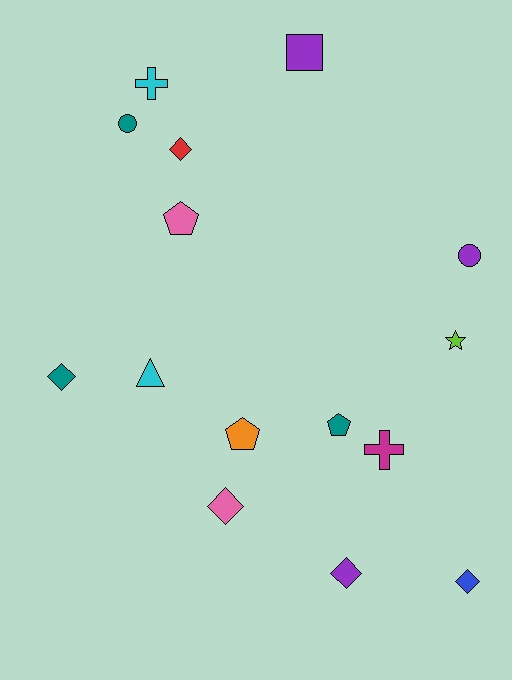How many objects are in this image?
There are 15 objects.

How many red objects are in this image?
There is 1 red object.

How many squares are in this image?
There is 1 square.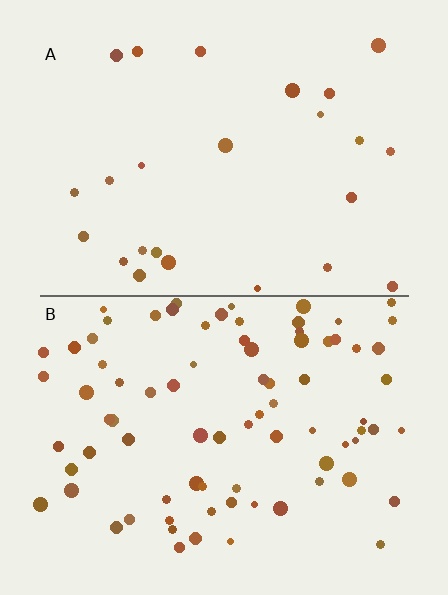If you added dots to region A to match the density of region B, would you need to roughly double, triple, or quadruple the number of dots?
Approximately triple.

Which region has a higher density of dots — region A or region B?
B (the bottom).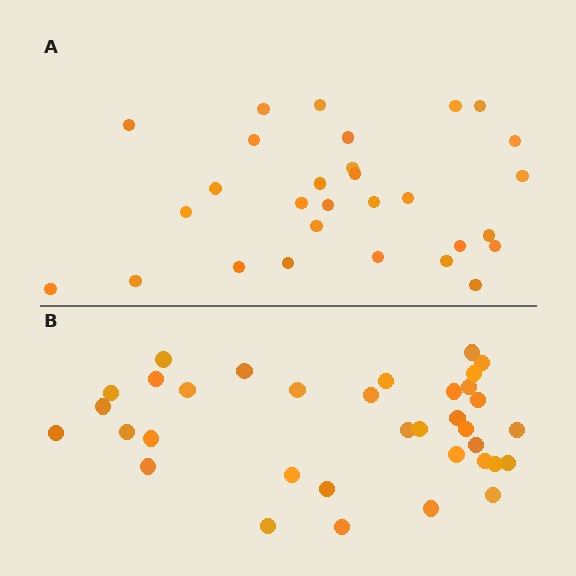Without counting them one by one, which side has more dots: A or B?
Region B (the bottom region) has more dots.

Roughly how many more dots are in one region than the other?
Region B has about 6 more dots than region A.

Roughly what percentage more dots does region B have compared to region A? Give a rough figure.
About 20% more.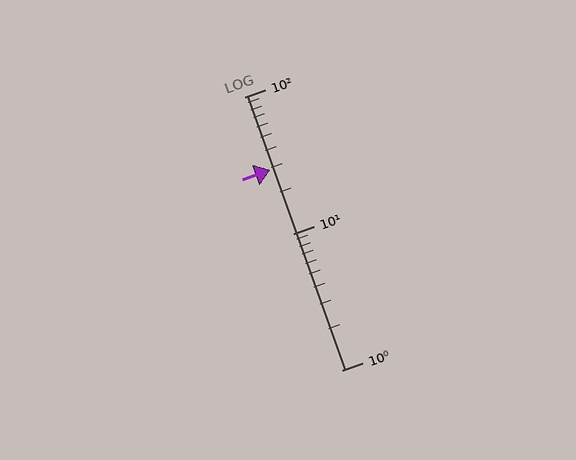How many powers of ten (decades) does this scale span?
The scale spans 2 decades, from 1 to 100.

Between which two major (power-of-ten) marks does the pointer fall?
The pointer is between 10 and 100.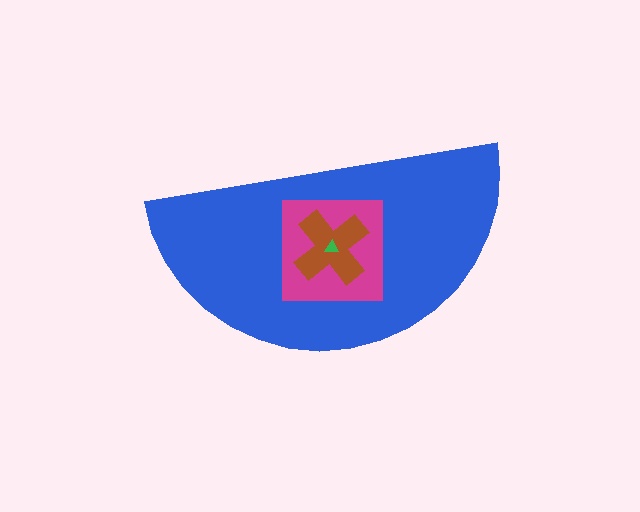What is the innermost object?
The green triangle.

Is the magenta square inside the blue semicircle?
Yes.